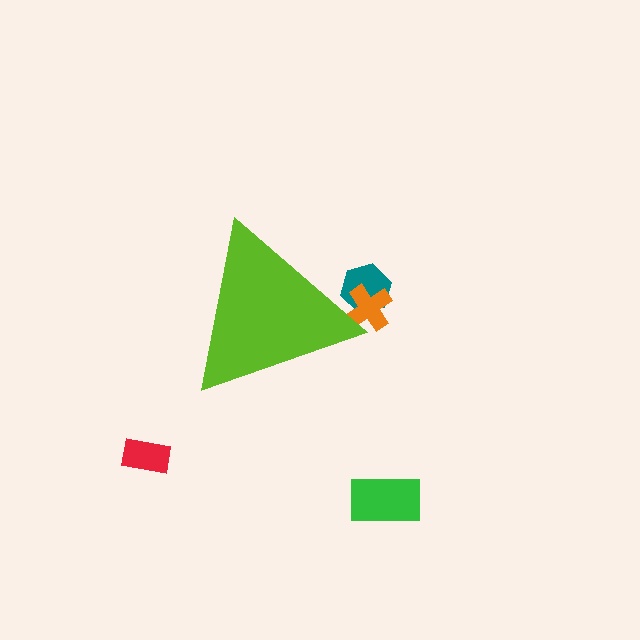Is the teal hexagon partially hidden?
Yes, the teal hexagon is partially hidden behind the lime triangle.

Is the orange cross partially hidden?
Yes, the orange cross is partially hidden behind the lime triangle.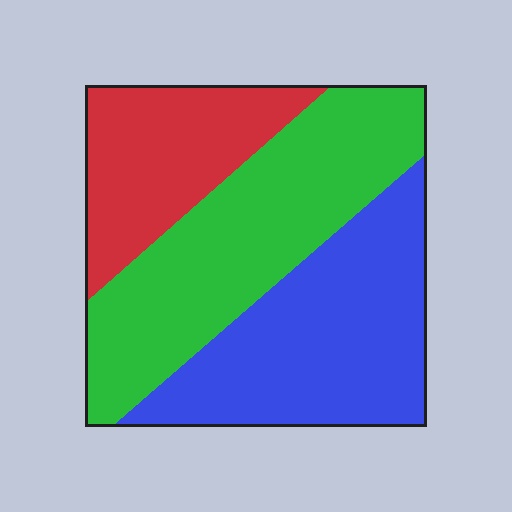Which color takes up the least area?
Red, at roughly 25%.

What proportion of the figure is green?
Green covers 40% of the figure.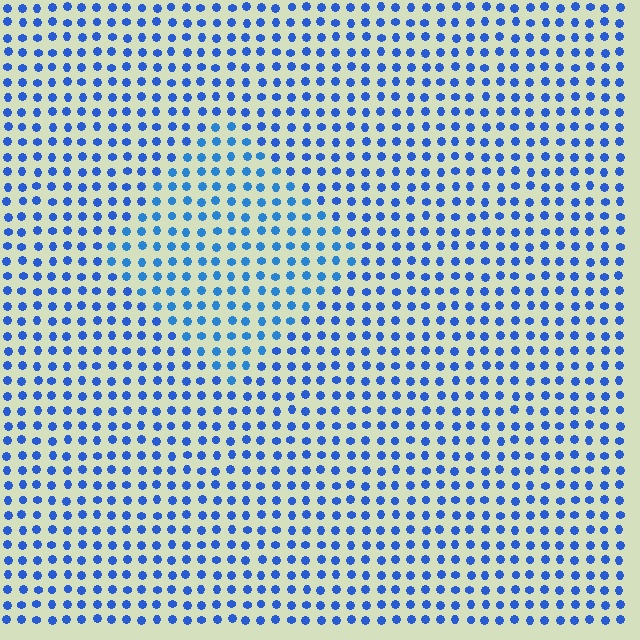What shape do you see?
I see a diamond.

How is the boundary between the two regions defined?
The boundary is defined purely by a slight shift in hue (about 14 degrees). Spacing, size, and orientation are identical on both sides.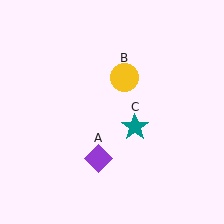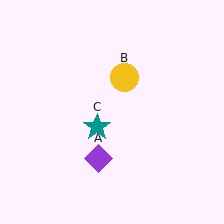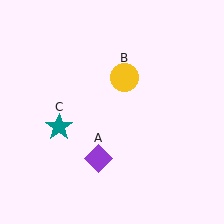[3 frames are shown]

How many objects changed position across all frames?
1 object changed position: teal star (object C).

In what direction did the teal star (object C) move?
The teal star (object C) moved left.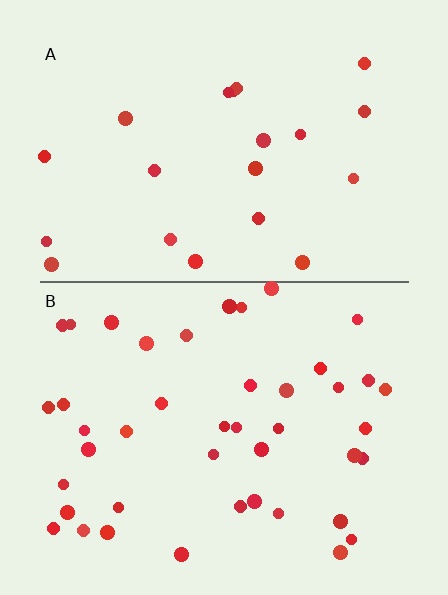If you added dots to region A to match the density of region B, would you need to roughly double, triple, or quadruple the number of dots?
Approximately double.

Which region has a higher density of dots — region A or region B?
B (the bottom).